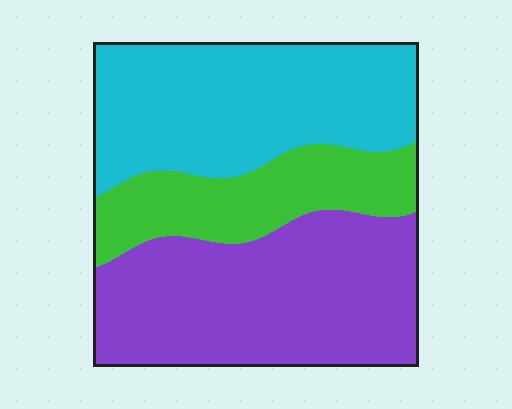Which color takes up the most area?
Purple, at roughly 40%.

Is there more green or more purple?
Purple.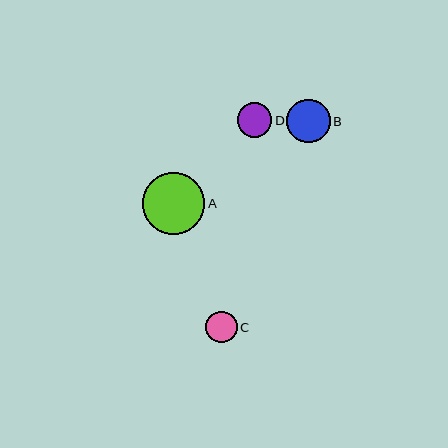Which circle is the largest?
Circle A is the largest with a size of approximately 62 pixels.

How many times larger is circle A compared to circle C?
Circle A is approximately 1.9 times the size of circle C.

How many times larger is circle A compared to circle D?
Circle A is approximately 1.8 times the size of circle D.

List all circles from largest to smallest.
From largest to smallest: A, B, D, C.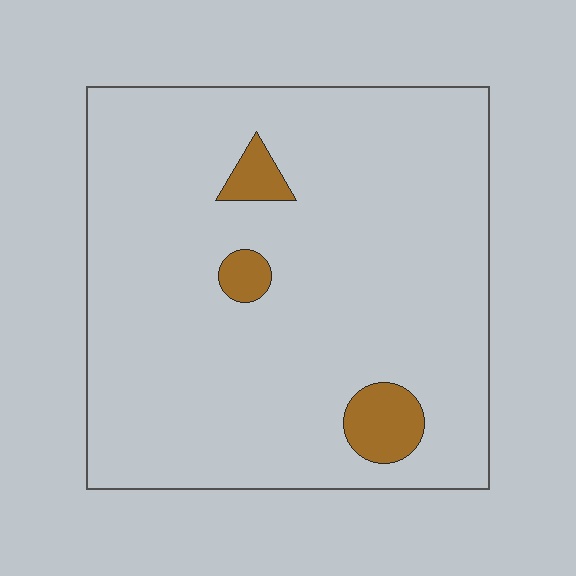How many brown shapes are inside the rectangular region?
3.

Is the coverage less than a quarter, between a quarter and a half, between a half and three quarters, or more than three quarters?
Less than a quarter.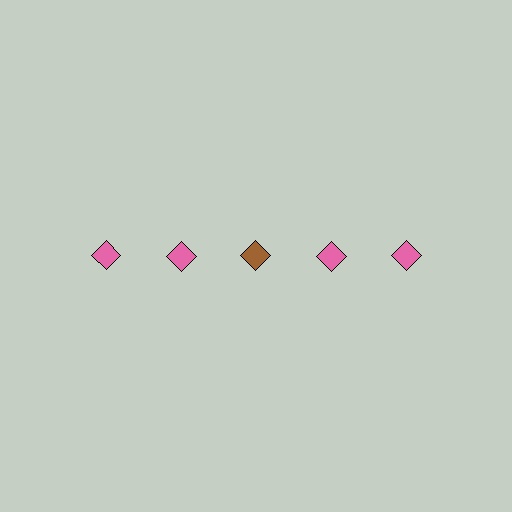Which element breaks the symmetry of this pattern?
The brown diamond in the top row, center column breaks the symmetry. All other shapes are pink diamonds.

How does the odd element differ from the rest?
It has a different color: brown instead of pink.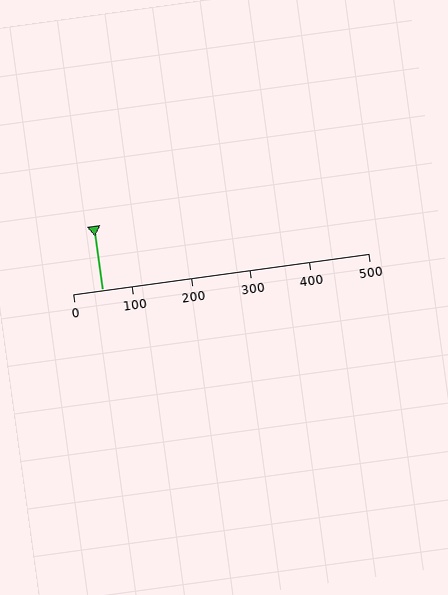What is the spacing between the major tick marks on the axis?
The major ticks are spaced 100 apart.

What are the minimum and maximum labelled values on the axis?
The axis runs from 0 to 500.